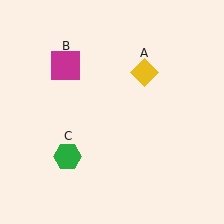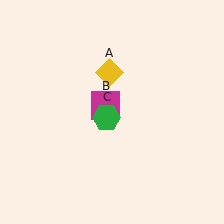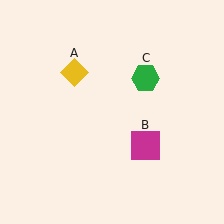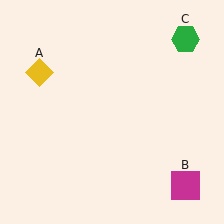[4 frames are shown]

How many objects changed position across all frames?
3 objects changed position: yellow diamond (object A), magenta square (object B), green hexagon (object C).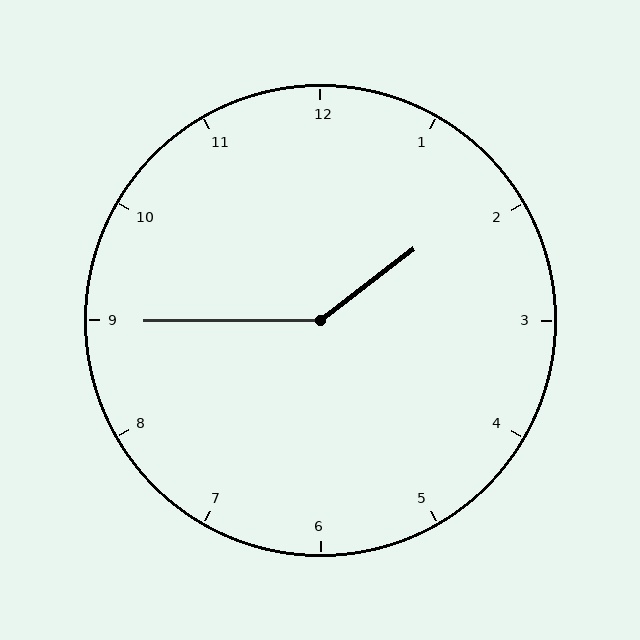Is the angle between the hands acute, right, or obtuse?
It is obtuse.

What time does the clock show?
1:45.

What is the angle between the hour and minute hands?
Approximately 142 degrees.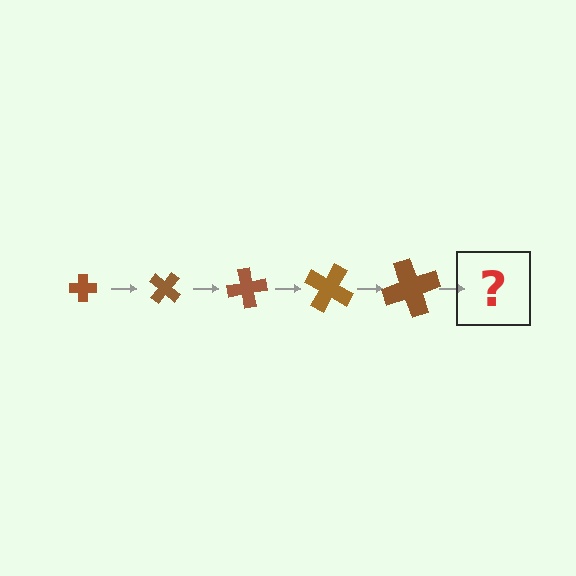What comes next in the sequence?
The next element should be a cross, larger than the previous one and rotated 200 degrees from the start.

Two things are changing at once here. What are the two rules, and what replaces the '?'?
The two rules are that the cross grows larger each step and it rotates 40 degrees each step. The '?' should be a cross, larger than the previous one and rotated 200 degrees from the start.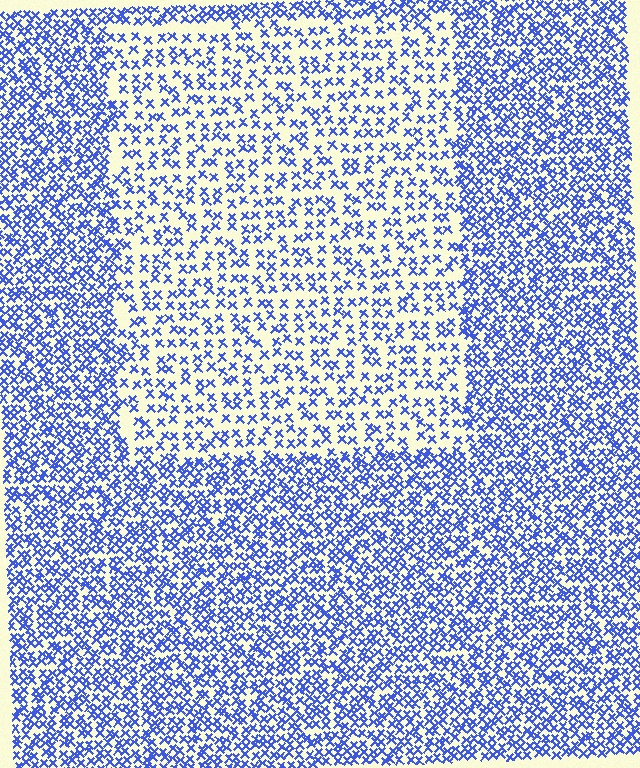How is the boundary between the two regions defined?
The boundary is defined by a change in element density (approximately 2.0x ratio). All elements are the same color, size, and shape.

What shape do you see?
I see a rectangle.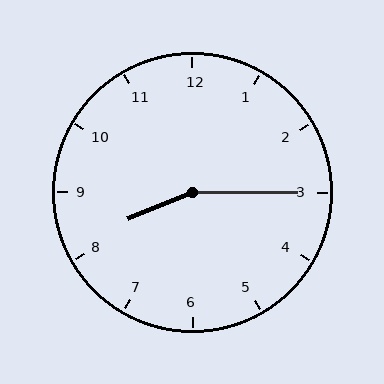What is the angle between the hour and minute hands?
Approximately 158 degrees.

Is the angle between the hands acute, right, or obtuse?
It is obtuse.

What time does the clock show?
8:15.